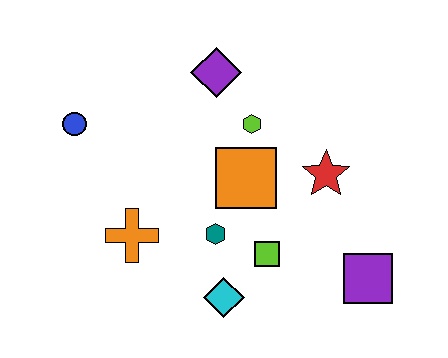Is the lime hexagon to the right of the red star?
No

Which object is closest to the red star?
The orange square is closest to the red star.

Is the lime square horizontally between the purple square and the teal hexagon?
Yes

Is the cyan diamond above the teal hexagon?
No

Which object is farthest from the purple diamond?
The purple square is farthest from the purple diamond.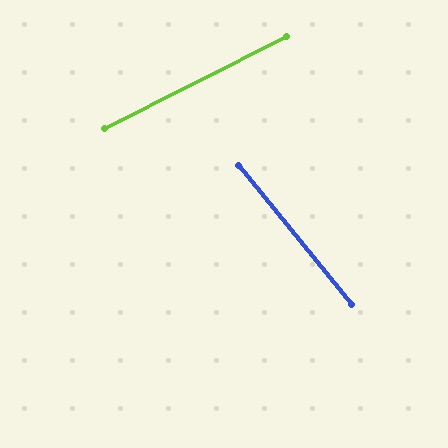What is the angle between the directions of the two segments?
Approximately 78 degrees.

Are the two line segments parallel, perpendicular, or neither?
Neither parallel nor perpendicular — they differ by about 78°.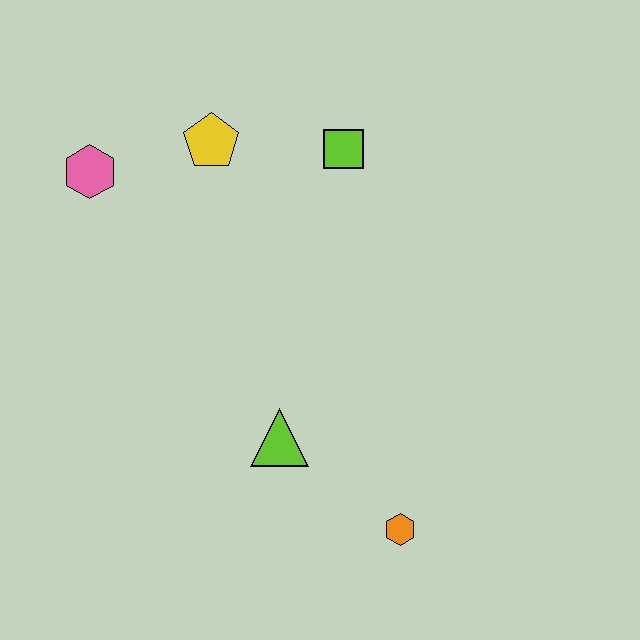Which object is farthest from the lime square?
The orange hexagon is farthest from the lime square.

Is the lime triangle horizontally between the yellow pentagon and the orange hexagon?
Yes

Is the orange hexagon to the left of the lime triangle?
No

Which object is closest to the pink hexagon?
The yellow pentagon is closest to the pink hexagon.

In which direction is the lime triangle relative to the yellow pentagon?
The lime triangle is below the yellow pentagon.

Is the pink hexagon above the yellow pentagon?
No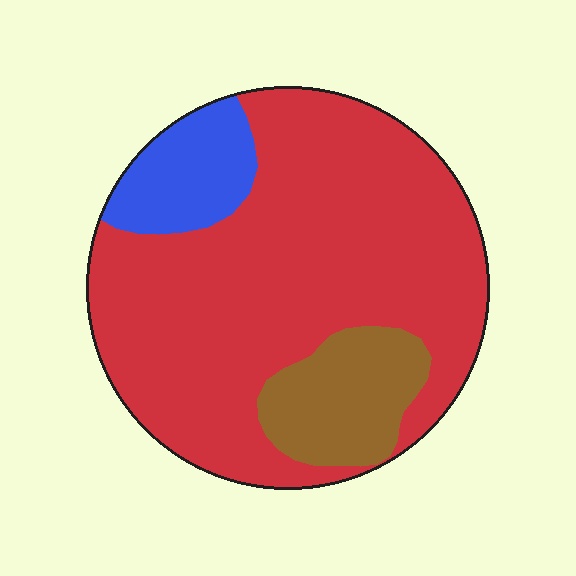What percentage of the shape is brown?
Brown covers 14% of the shape.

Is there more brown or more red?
Red.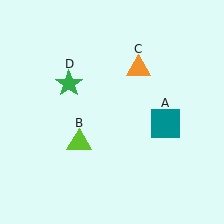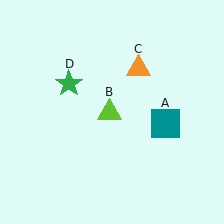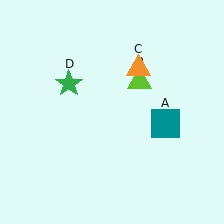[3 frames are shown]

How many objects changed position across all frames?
1 object changed position: lime triangle (object B).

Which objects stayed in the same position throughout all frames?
Teal square (object A) and orange triangle (object C) and green star (object D) remained stationary.